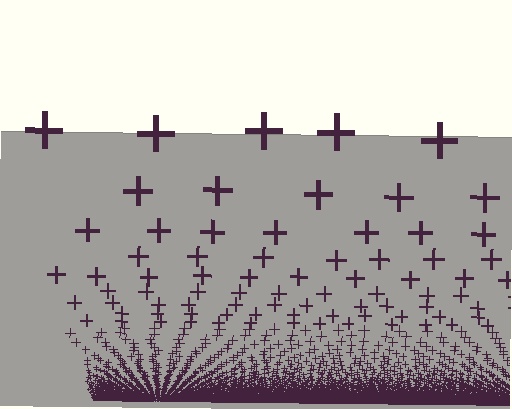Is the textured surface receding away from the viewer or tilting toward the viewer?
The surface appears to tilt toward the viewer. Texture elements get larger and sparser toward the top.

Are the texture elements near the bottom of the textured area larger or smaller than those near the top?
Smaller. The gradient is inverted — elements near the bottom are smaller and denser.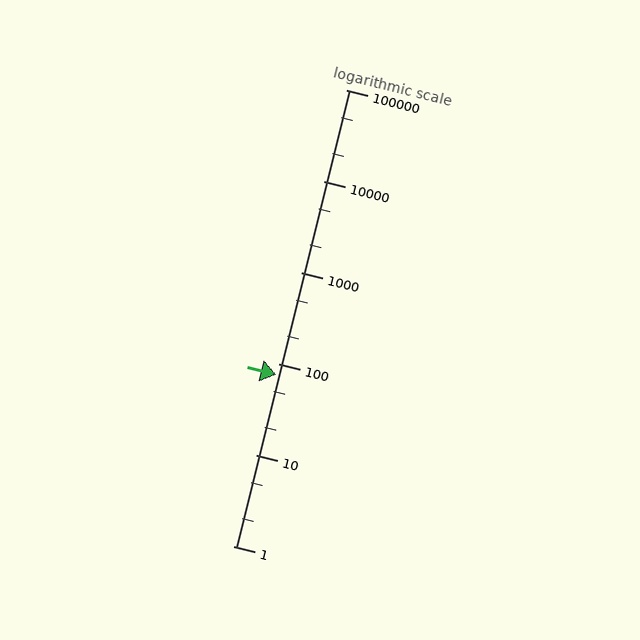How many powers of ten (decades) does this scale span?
The scale spans 5 decades, from 1 to 100000.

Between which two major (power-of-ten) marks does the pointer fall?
The pointer is between 10 and 100.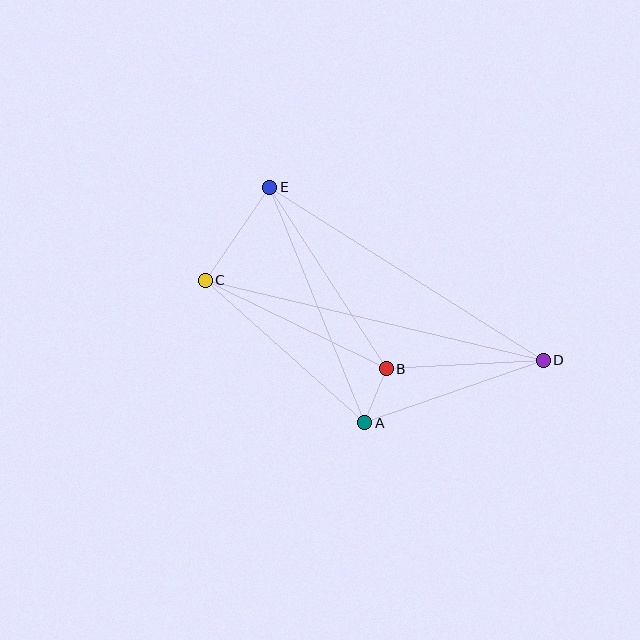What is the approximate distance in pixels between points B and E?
The distance between B and E is approximately 216 pixels.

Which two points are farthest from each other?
Points C and D are farthest from each other.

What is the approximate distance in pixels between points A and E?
The distance between A and E is approximately 254 pixels.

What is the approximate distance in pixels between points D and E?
The distance between D and E is approximately 324 pixels.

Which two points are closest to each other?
Points A and B are closest to each other.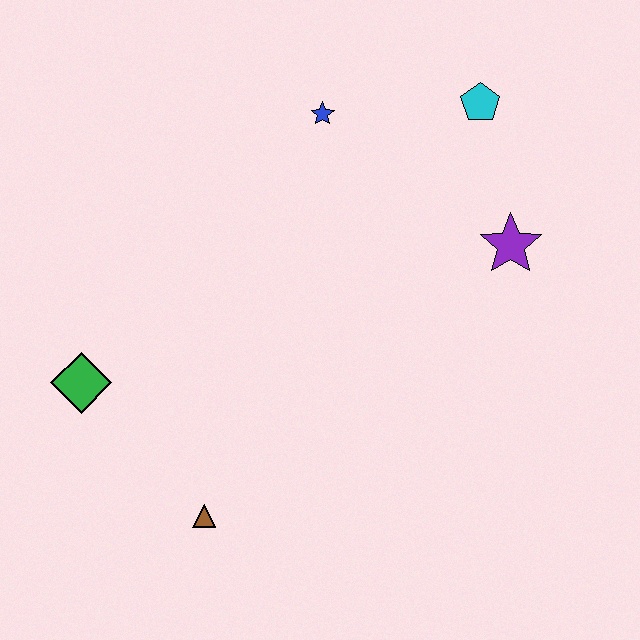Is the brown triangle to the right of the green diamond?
Yes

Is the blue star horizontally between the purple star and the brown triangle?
Yes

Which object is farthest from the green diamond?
The cyan pentagon is farthest from the green diamond.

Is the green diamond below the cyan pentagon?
Yes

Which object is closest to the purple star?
The cyan pentagon is closest to the purple star.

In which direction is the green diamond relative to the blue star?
The green diamond is below the blue star.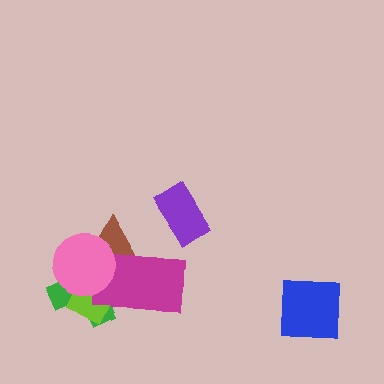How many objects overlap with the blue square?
0 objects overlap with the blue square.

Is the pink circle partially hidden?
No, no other shape covers it.